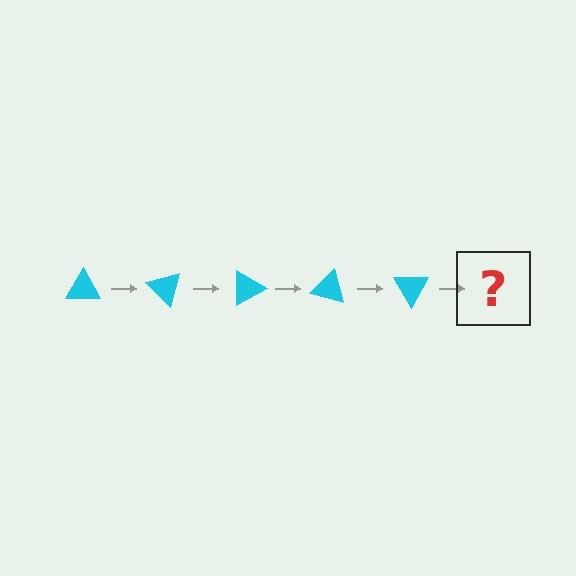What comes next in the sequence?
The next element should be a cyan triangle rotated 225 degrees.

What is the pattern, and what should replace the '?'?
The pattern is that the triangle rotates 45 degrees each step. The '?' should be a cyan triangle rotated 225 degrees.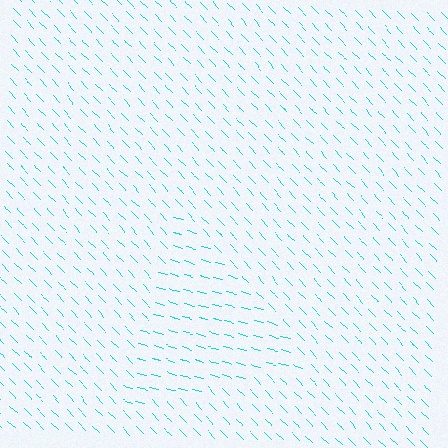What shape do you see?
I see a triangle.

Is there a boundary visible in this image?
Yes, there is a texture boundary formed by a change in line orientation.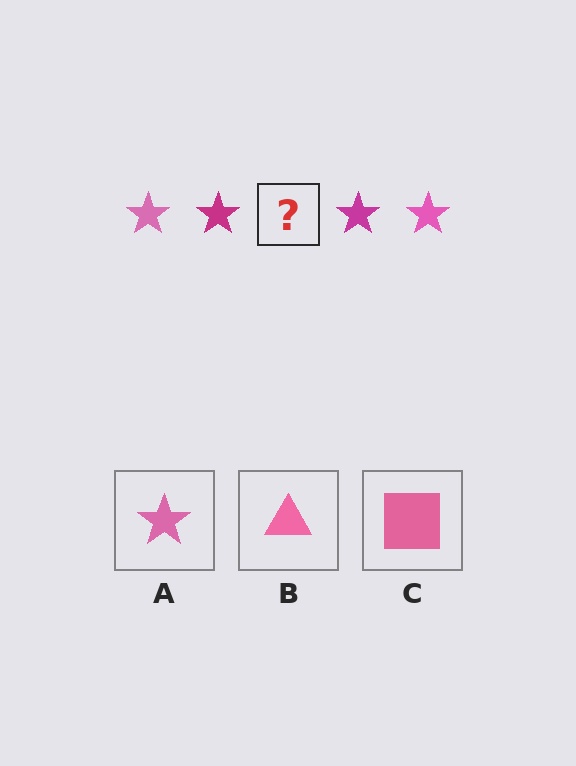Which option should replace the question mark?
Option A.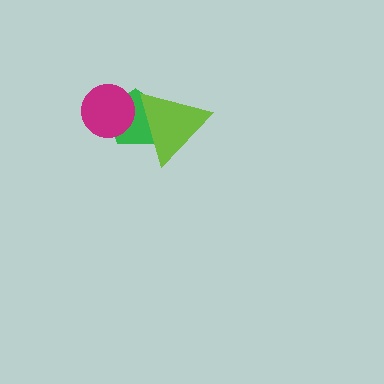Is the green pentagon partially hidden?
Yes, it is partially covered by another shape.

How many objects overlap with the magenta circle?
1 object overlaps with the magenta circle.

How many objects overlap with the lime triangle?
1 object overlaps with the lime triangle.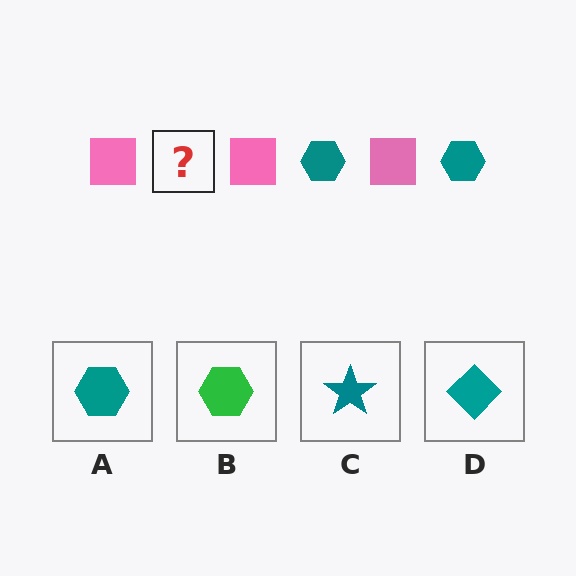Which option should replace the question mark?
Option A.